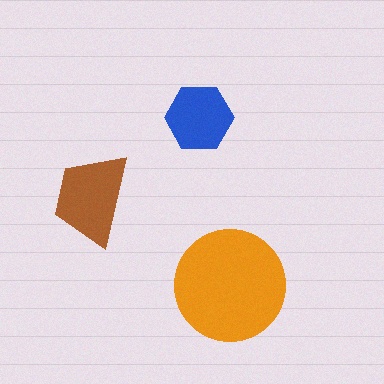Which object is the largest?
The orange circle.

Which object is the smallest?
The blue hexagon.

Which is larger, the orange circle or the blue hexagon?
The orange circle.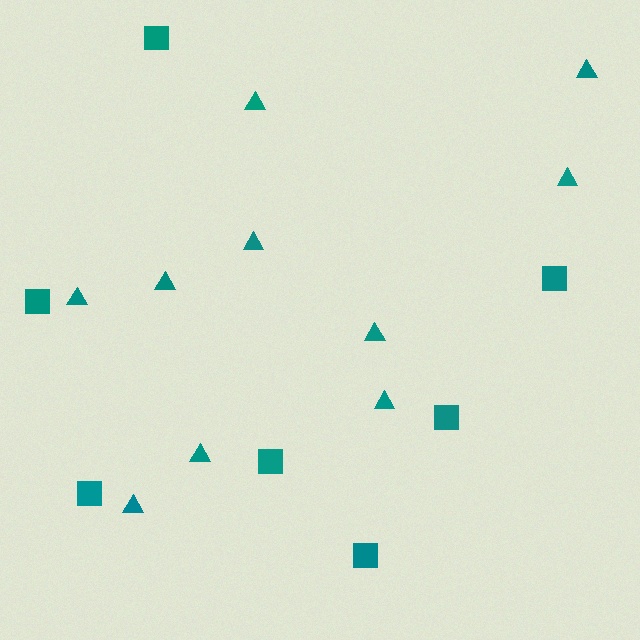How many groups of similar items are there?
There are 2 groups: one group of squares (7) and one group of triangles (10).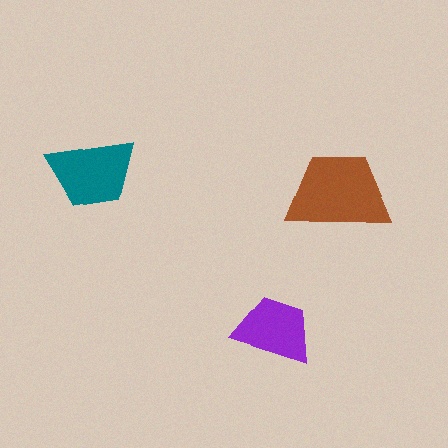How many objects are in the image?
There are 3 objects in the image.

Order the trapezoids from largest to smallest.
the brown one, the teal one, the purple one.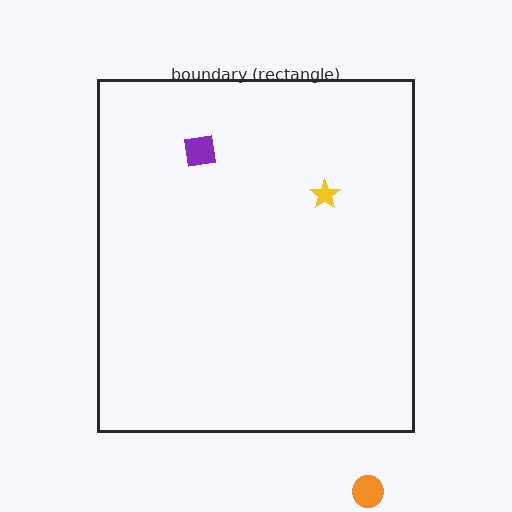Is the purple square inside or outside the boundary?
Inside.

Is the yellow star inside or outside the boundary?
Inside.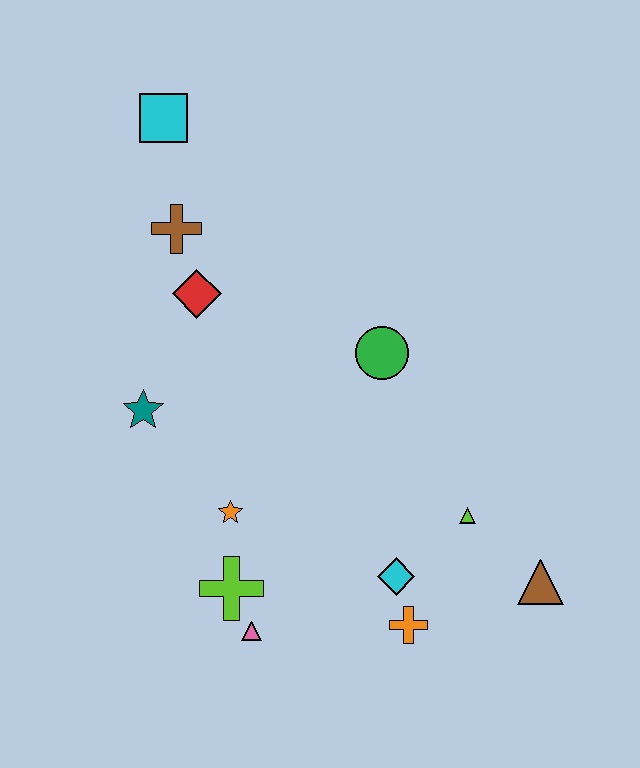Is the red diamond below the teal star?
No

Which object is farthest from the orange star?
The cyan square is farthest from the orange star.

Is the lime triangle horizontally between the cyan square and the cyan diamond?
No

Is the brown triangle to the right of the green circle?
Yes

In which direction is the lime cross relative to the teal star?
The lime cross is below the teal star.